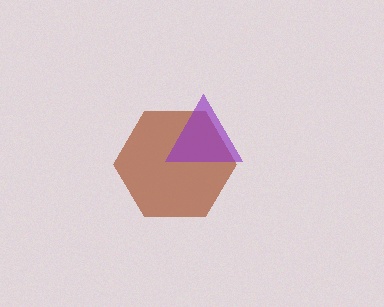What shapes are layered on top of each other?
The layered shapes are: a brown hexagon, a purple triangle.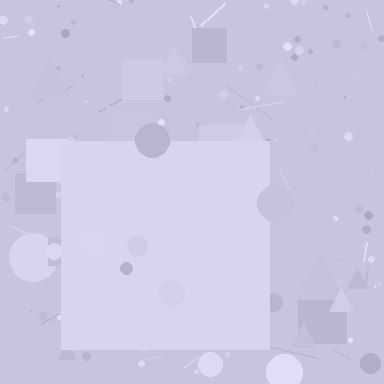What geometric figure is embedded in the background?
A square is embedded in the background.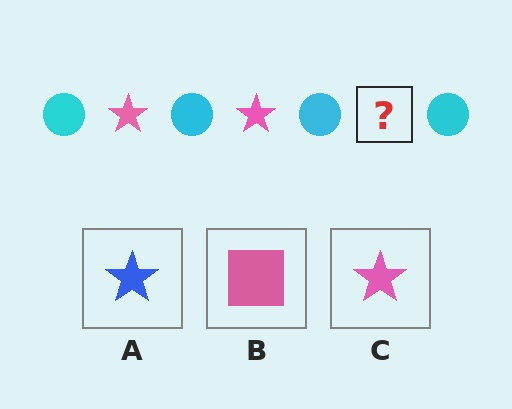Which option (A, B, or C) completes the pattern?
C.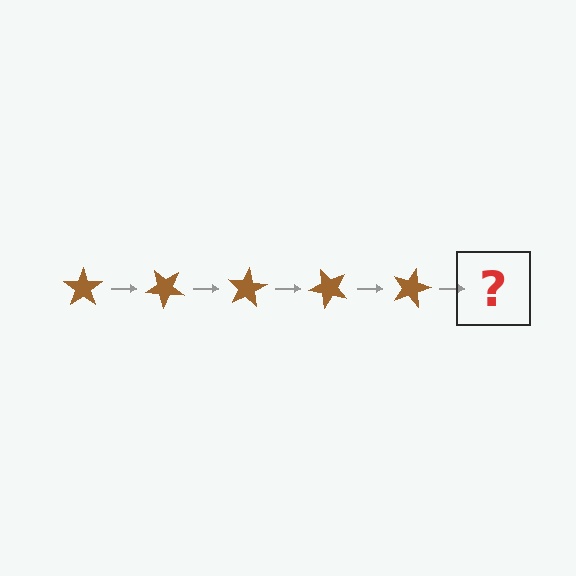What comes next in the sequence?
The next element should be a brown star rotated 200 degrees.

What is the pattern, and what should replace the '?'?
The pattern is that the star rotates 40 degrees each step. The '?' should be a brown star rotated 200 degrees.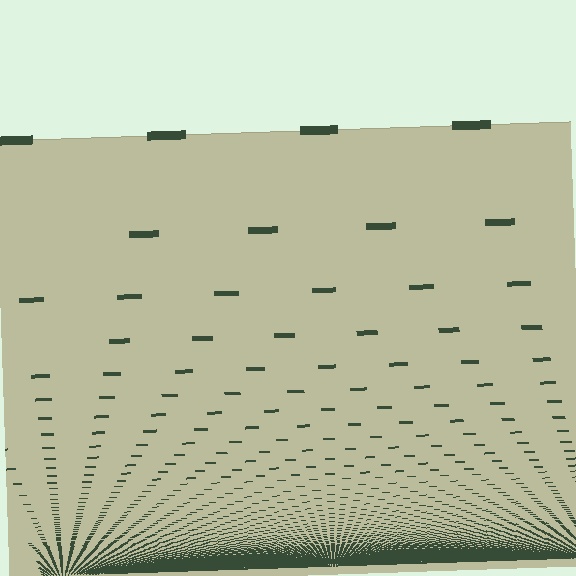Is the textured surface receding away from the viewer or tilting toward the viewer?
The surface appears to tilt toward the viewer. Texture elements get larger and sparser toward the top.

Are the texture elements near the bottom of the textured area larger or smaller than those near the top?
Smaller. The gradient is inverted — elements near the bottom are smaller and denser.